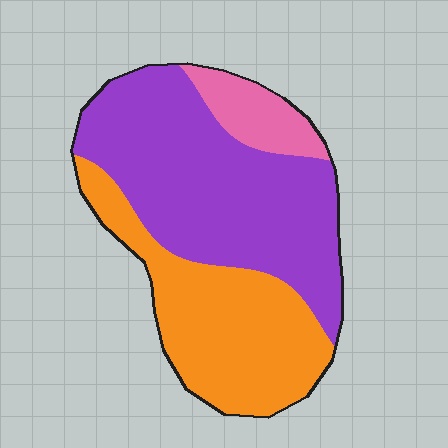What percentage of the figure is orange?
Orange takes up about three eighths (3/8) of the figure.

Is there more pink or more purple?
Purple.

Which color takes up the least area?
Pink, at roughly 10%.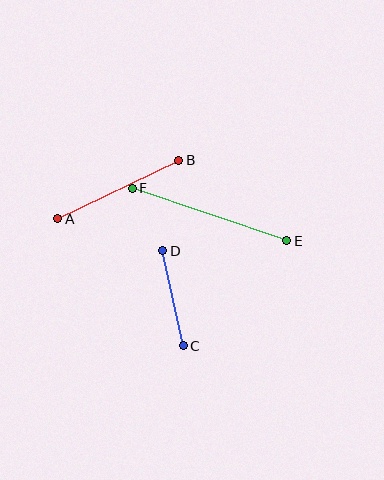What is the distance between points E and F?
The distance is approximately 163 pixels.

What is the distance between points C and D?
The distance is approximately 97 pixels.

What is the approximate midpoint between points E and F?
The midpoint is at approximately (209, 215) pixels.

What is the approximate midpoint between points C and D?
The midpoint is at approximately (173, 298) pixels.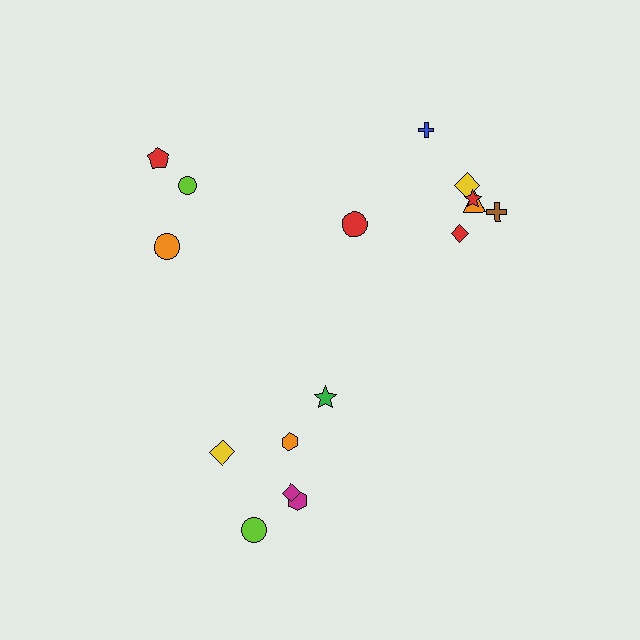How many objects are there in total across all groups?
There are 16 objects.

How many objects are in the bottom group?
There are 6 objects.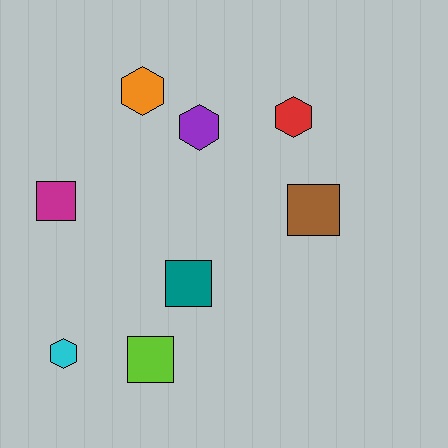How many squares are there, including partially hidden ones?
There are 4 squares.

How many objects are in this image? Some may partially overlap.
There are 8 objects.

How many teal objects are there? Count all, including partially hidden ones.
There is 1 teal object.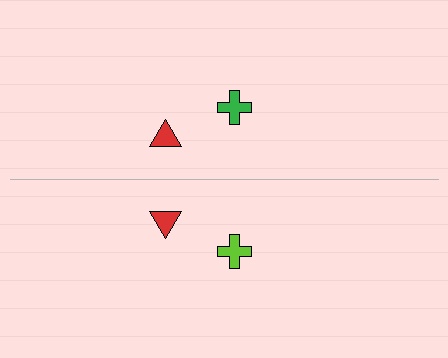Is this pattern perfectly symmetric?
No, the pattern is not perfectly symmetric. The lime cross on the bottom side breaks the symmetry — its mirror counterpart is green.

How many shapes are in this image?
There are 4 shapes in this image.